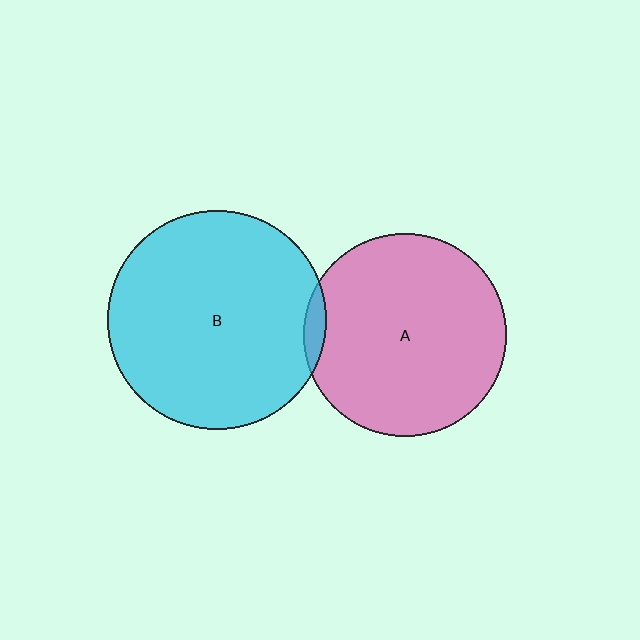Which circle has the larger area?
Circle B (cyan).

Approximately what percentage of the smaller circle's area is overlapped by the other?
Approximately 5%.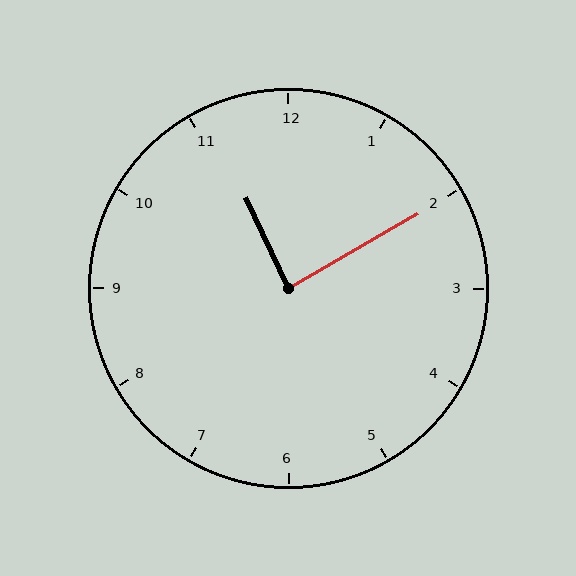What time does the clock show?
11:10.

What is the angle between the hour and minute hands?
Approximately 85 degrees.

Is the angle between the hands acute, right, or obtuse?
It is right.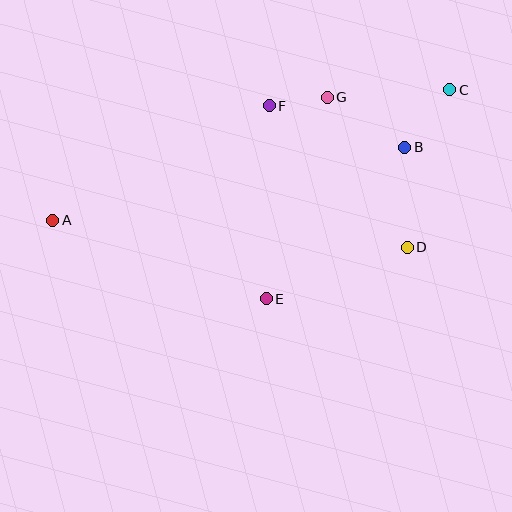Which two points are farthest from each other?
Points A and C are farthest from each other.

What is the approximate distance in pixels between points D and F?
The distance between D and F is approximately 198 pixels.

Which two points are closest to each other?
Points F and G are closest to each other.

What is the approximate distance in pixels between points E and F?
The distance between E and F is approximately 193 pixels.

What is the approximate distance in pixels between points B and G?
The distance between B and G is approximately 92 pixels.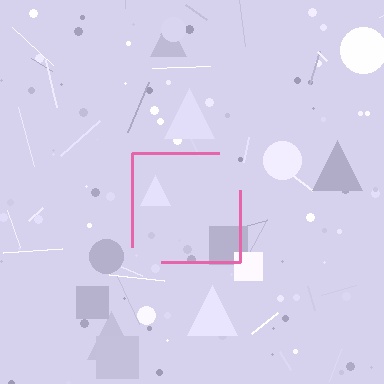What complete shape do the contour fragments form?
The contour fragments form a square.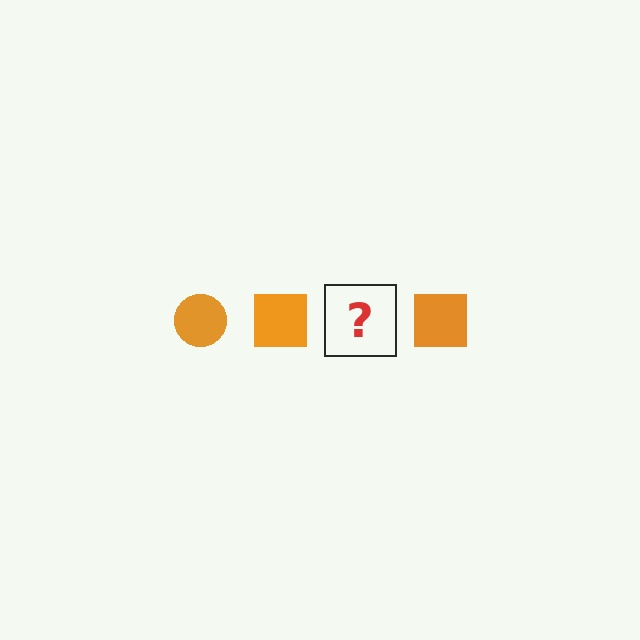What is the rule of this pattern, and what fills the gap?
The rule is that the pattern cycles through circle, square shapes in orange. The gap should be filled with an orange circle.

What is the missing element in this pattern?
The missing element is an orange circle.